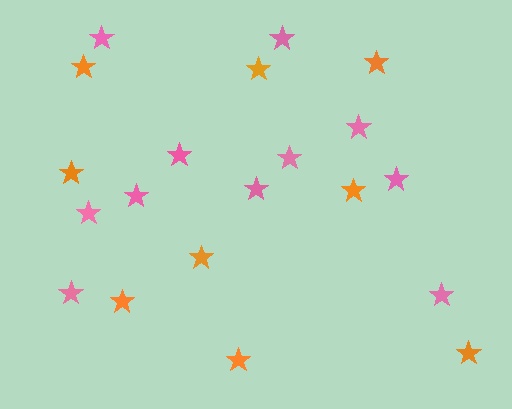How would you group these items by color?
There are 2 groups: one group of orange stars (9) and one group of pink stars (11).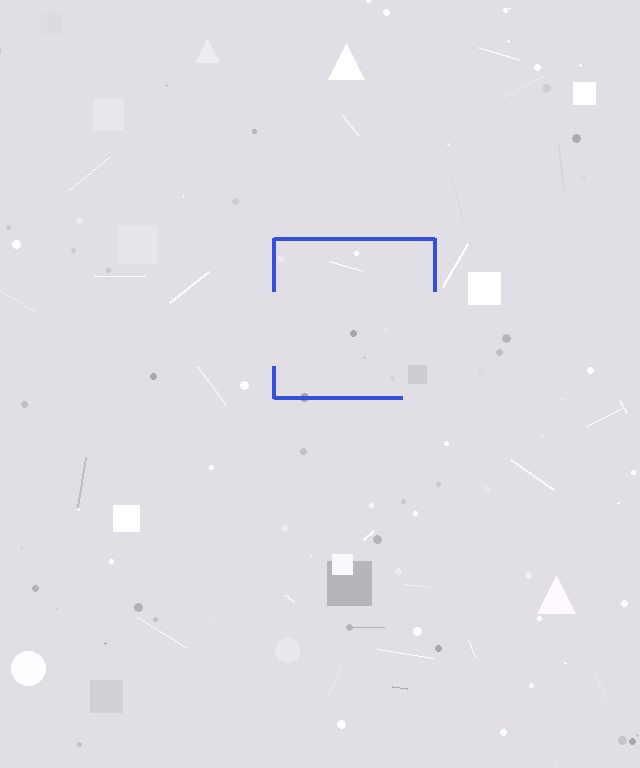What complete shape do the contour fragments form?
The contour fragments form a square.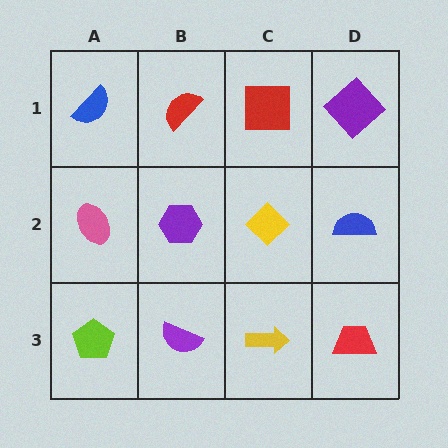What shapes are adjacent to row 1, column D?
A blue semicircle (row 2, column D), a red square (row 1, column C).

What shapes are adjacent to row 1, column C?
A yellow diamond (row 2, column C), a red semicircle (row 1, column B), a purple diamond (row 1, column D).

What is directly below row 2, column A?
A lime pentagon.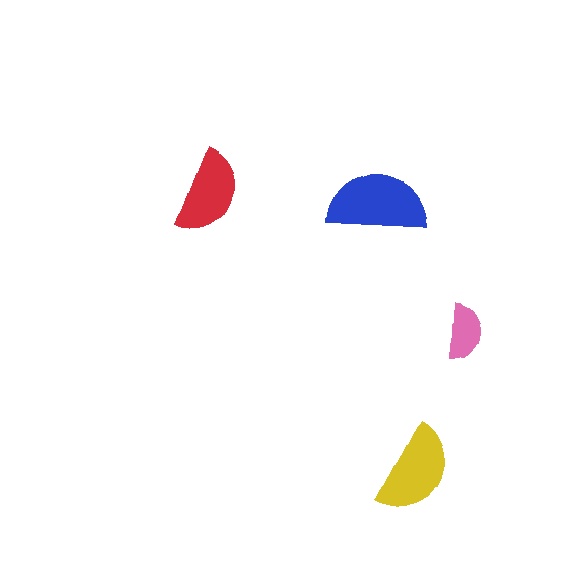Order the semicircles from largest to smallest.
the blue one, the yellow one, the red one, the pink one.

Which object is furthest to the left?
The red semicircle is leftmost.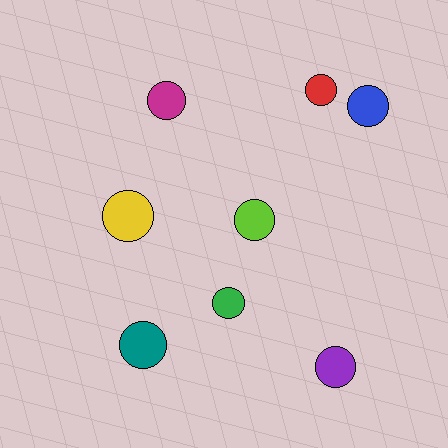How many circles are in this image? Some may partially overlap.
There are 8 circles.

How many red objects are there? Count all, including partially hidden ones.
There is 1 red object.